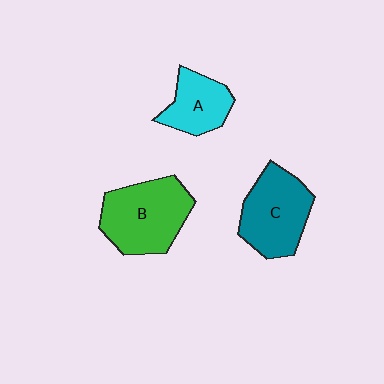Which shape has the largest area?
Shape B (green).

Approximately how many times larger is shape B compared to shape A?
Approximately 1.7 times.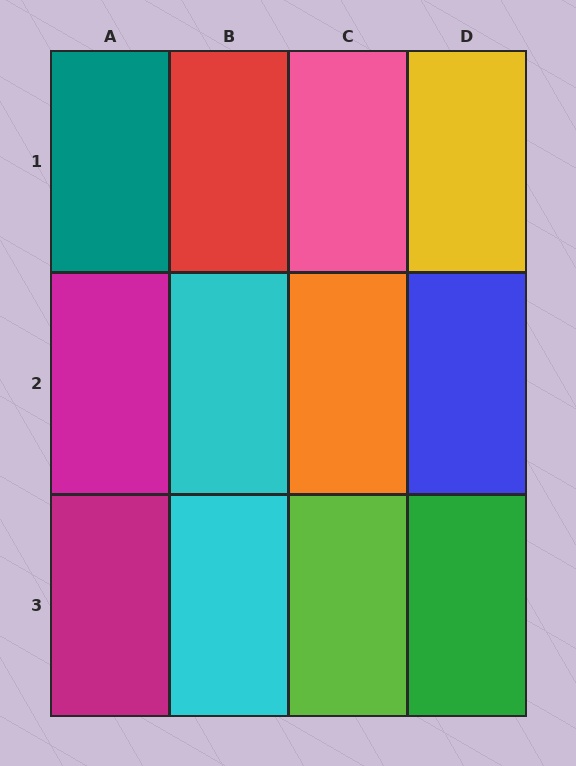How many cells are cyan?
2 cells are cyan.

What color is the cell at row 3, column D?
Green.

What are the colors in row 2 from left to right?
Magenta, cyan, orange, blue.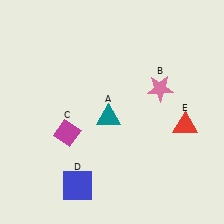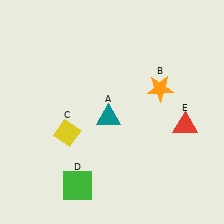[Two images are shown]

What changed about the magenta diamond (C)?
In Image 1, C is magenta. In Image 2, it changed to yellow.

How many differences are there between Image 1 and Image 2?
There are 3 differences between the two images.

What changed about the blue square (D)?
In Image 1, D is blue. In Image 2, it changed to green.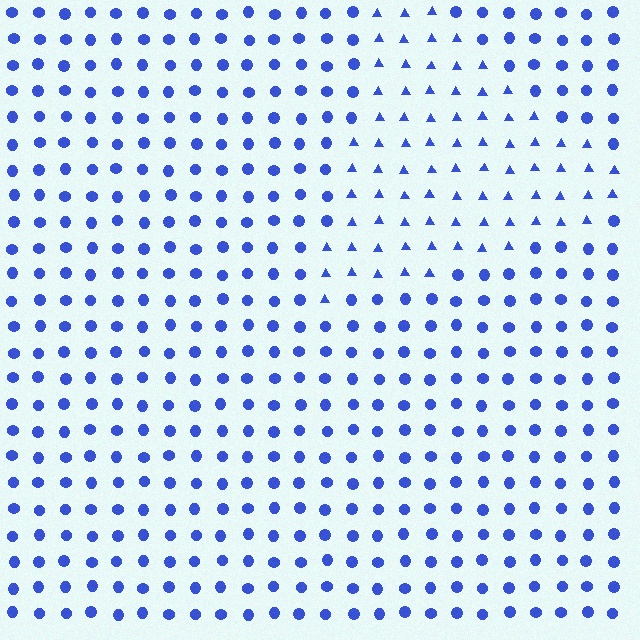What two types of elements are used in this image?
The image uses triangles inside the triangle region and circles outside it.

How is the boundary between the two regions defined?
The boundary is defined by a change in element shape: triangles inside vs. circles outside. All elements share the same color and spacing.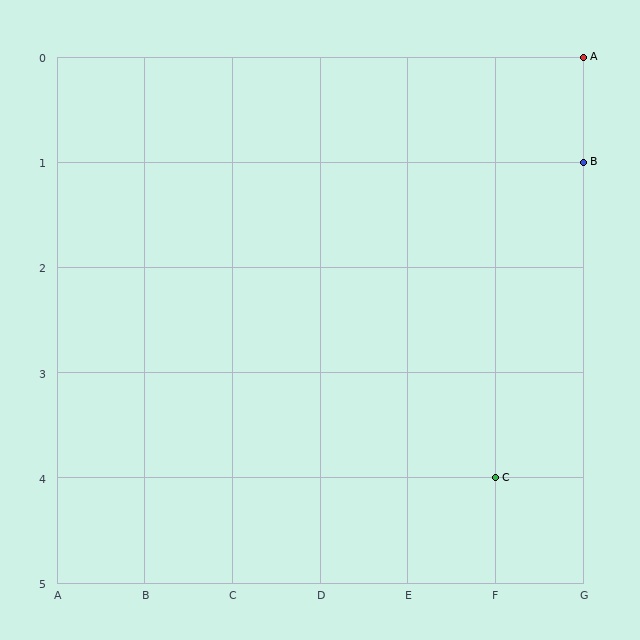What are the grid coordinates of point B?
Point B is at grid coordinates (G, 1).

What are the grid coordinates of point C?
Point C is at grid coordinates (F, 4).